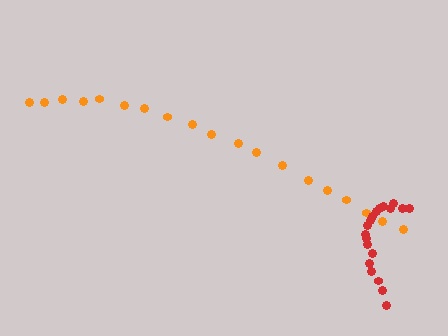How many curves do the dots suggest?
There are 2 distinct paths.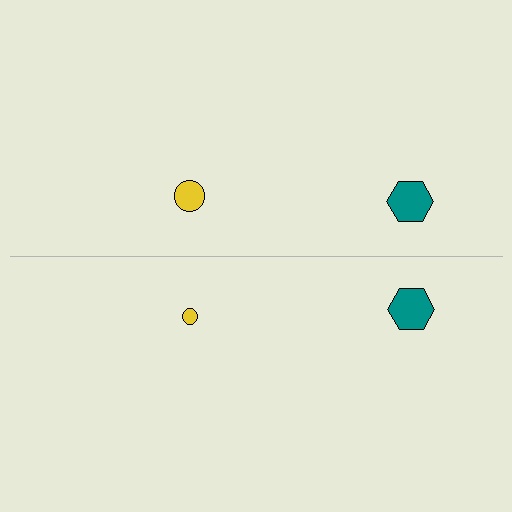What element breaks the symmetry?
The yellow circle on the bottom side has a different size than its mirror counterpart.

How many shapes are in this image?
There are 4 shapes in this image.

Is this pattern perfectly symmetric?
No, the pattern is not perfectly symmetric. The yellow circle on the bottom side has a different size than its mirror counterpart.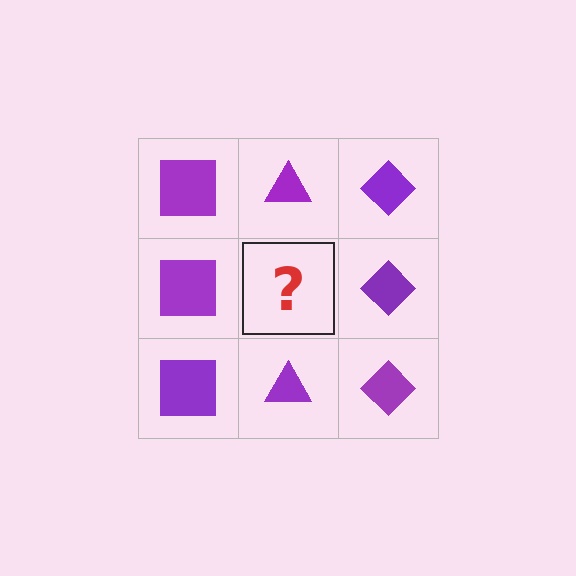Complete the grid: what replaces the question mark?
The question mark should be replaced with a purple triangle.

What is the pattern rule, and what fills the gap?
The rule is that each column has a consistent shape. The gap should be filled with a purple triangle.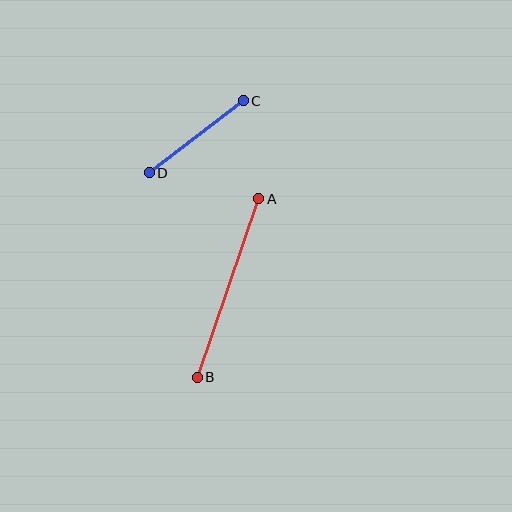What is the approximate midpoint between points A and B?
The midpoint is at approximately (228, 288) pixels.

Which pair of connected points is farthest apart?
Points A and B are farthest apart.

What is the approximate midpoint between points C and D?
The midpoint is at approximately (196, 137) pixels.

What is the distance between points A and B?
The distance is approximately 189 pixels.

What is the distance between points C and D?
The distance is approximately 118 pixels.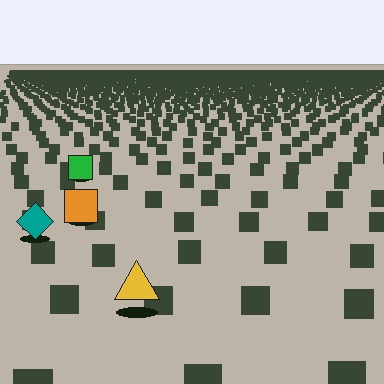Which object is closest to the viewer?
The yellow triangle is closest. The texture marks near it are larger and more spread out.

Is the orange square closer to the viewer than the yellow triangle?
No. The yellow triangle is closer — you can tell from the texture gradient: the ground texture is coarser near it.